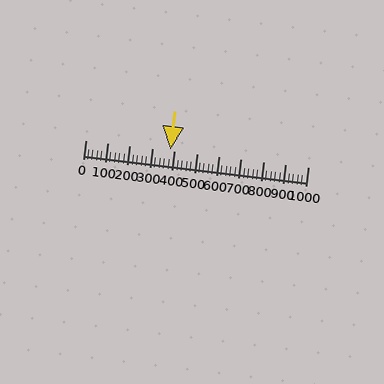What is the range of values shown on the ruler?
The ruler shows values from 0 to 1000.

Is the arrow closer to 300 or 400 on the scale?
The arrow is closer to 400.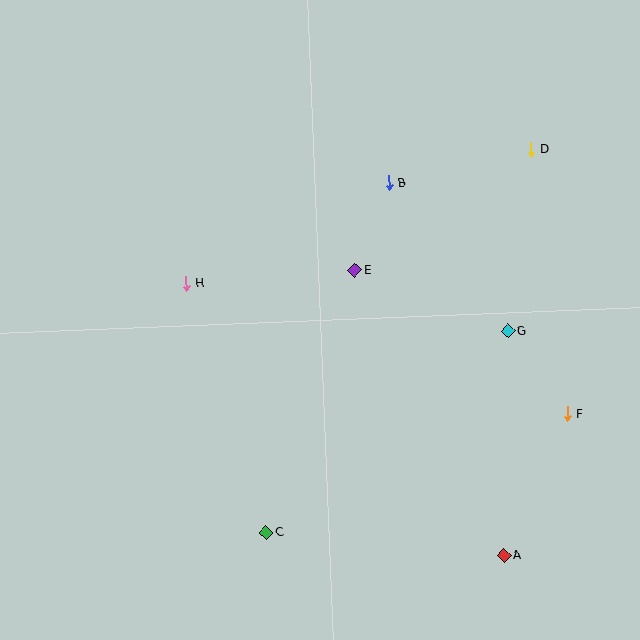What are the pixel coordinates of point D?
Point D is at (531, 150).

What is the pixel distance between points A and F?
The distance between A and F is 155 pixels.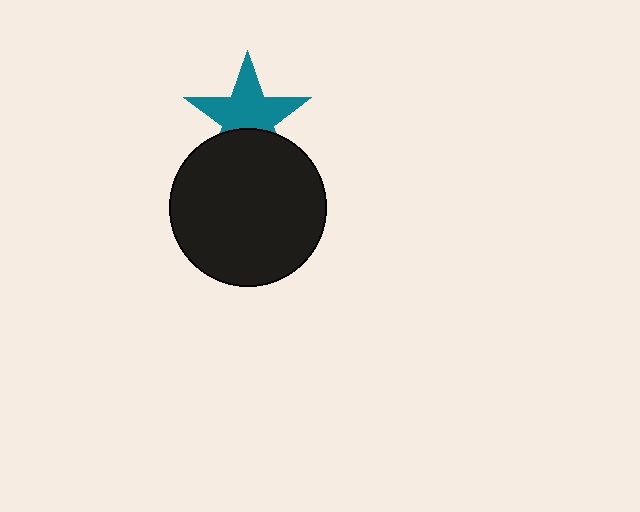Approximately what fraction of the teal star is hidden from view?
Roughly 33% of the teal star is hidden behind the black circle.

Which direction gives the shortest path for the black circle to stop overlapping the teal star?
Moving down gives the shortest separation.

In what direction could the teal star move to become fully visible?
The teal star could move up. That would shift it out from behind the black circle entirely.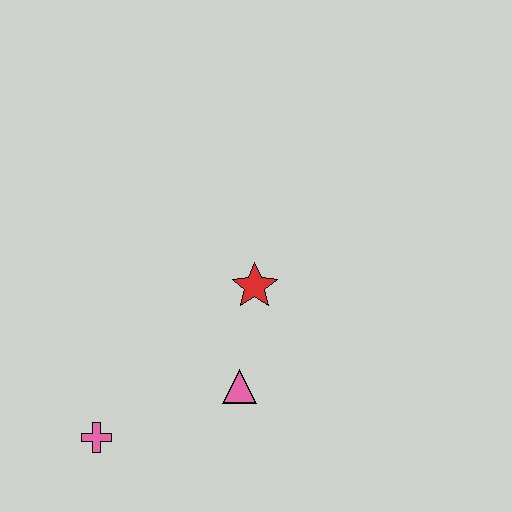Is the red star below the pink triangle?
No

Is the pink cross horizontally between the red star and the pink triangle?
No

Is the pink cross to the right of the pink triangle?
No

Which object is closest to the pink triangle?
The red star is closest to the pink triangle.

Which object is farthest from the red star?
The pink cross is farthest from the red star.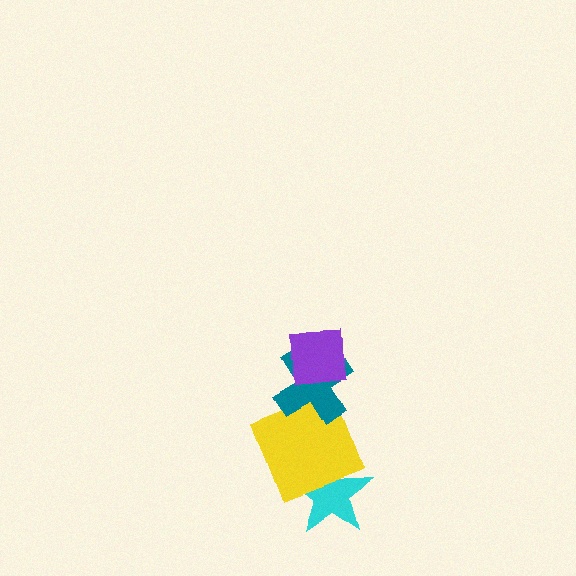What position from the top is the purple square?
The purple square is 1st from the top.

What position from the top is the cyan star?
The cyan star is 4th from the top.